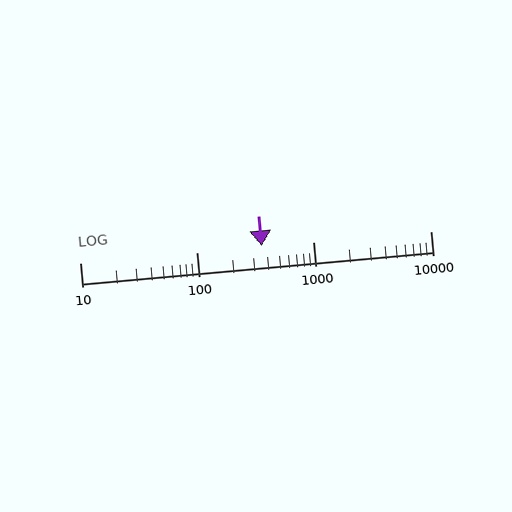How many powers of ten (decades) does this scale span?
The scale spans 3 decades, from 10 to 10000.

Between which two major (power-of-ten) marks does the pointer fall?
The pointer is between 100 and 1000.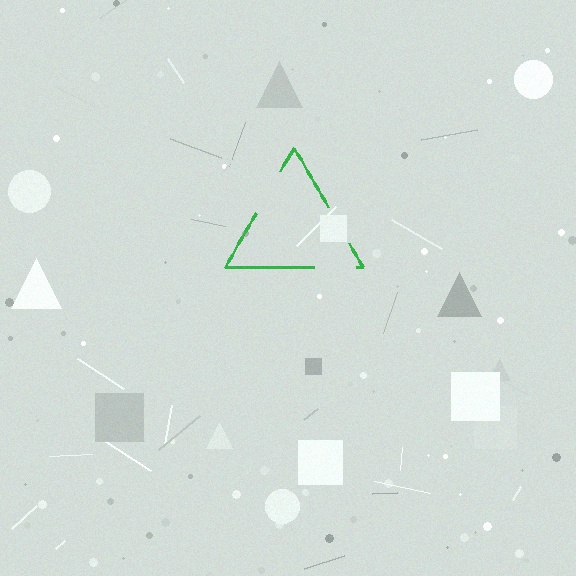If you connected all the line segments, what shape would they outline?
They would outline a triangle.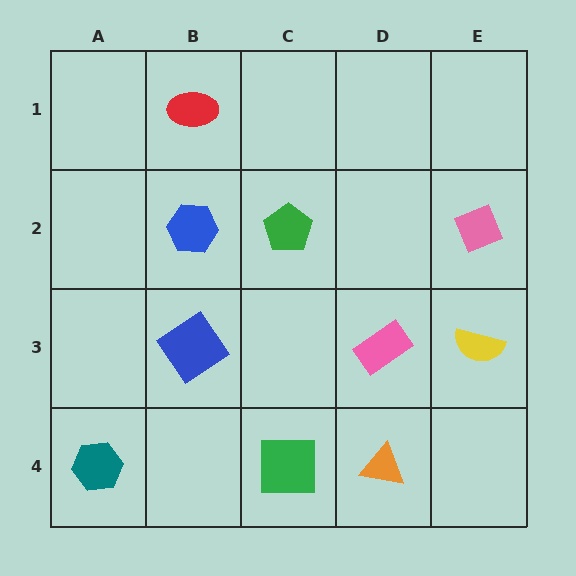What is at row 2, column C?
A green pentagon.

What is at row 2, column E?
A pink diamond.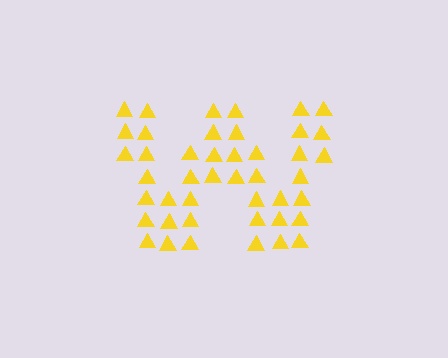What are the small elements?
The small elements are triangles.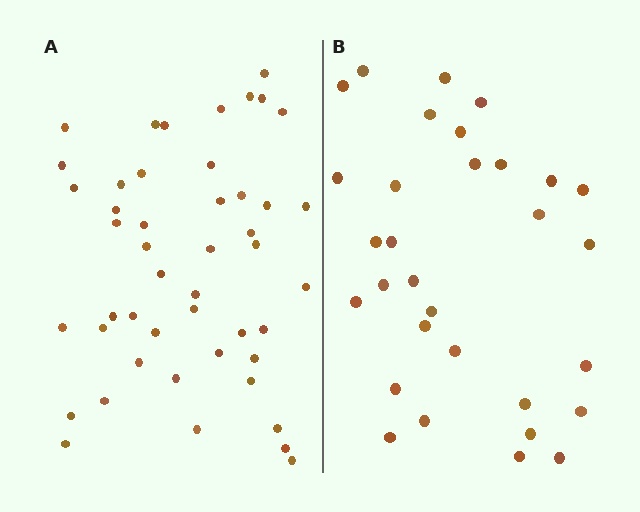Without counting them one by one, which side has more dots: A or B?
Region A (the left region) has more dots.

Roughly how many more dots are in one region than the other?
Region A has approximately 15 more dots than region B.